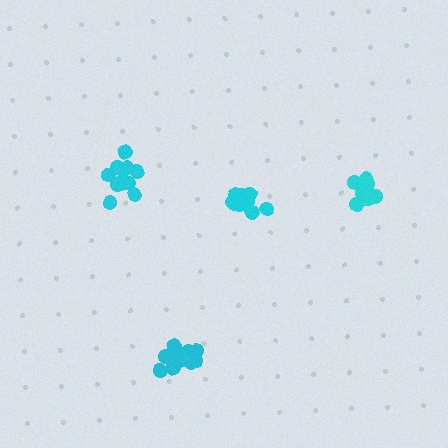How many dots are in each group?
Group 1: 13 dots, Group 2: 12 dots, Group 3: 9 dots, Group 4: 8 dots (42 total).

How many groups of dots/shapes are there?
There are 4 groups.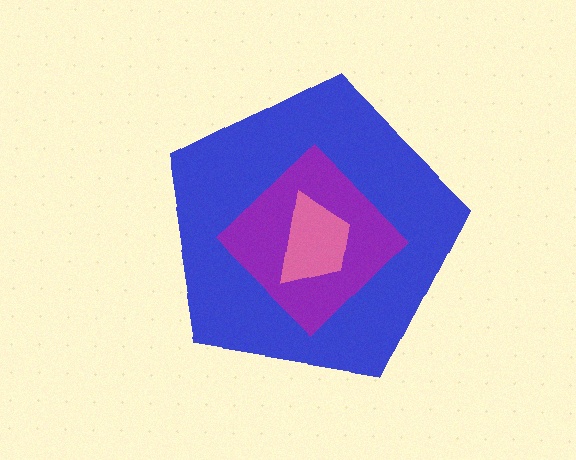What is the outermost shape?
The blue pentagon.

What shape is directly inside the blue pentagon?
The purple diamond.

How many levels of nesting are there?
3.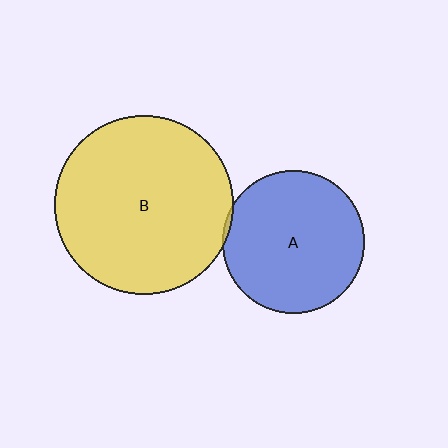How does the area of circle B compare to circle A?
Approximately 1.6 times.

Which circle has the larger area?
Circle B (yellow).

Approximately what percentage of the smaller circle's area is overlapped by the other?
Approximately 5%.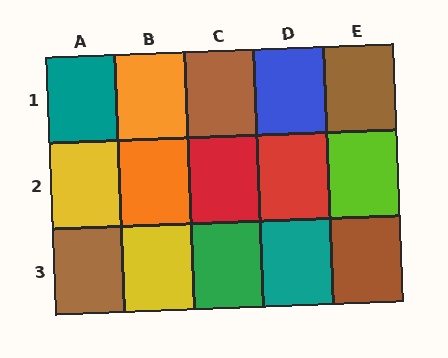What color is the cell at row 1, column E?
Brown.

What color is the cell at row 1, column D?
Blue.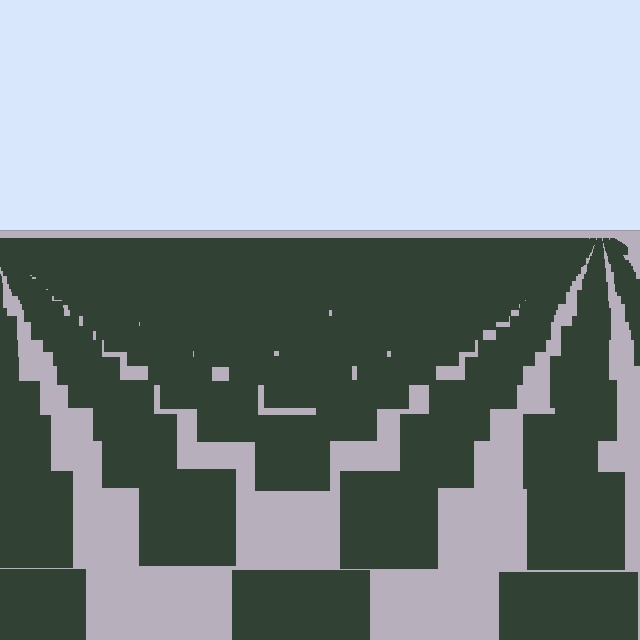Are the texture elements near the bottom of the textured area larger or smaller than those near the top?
Larger. Near the bottom, elements are closer to the viewer and appear at a bigger on-screen size.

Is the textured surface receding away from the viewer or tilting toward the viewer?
The surface is receding away from the viewer. Texture elements get smaller and denser toward the top.